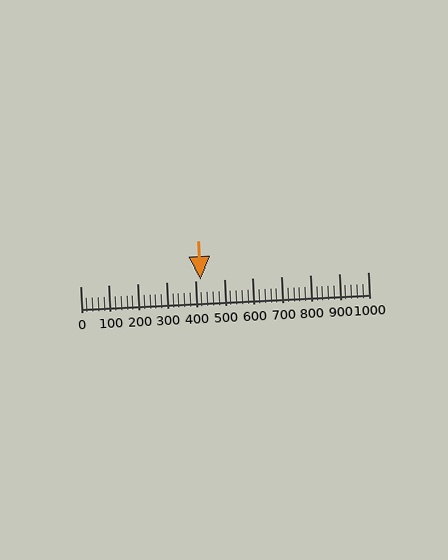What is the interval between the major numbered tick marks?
The major tick marks are spaced 100 units apart.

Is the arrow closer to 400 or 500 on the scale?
The arrow is closer to 400.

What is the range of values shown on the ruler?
The ruler shows values from 0 to 1000.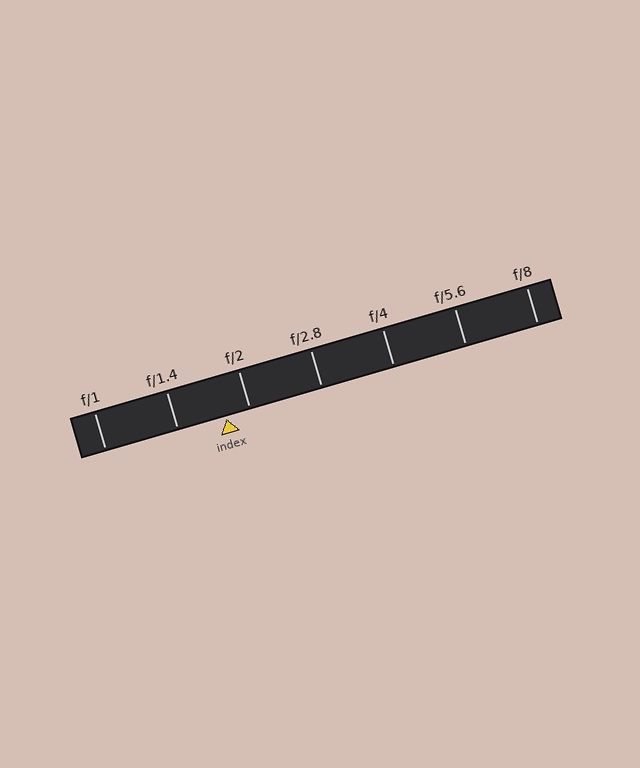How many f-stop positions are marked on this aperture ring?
There are 7 f-stop positions marked.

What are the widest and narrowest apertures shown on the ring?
The widest aperture shown is f/1 and the narrowest is f/8.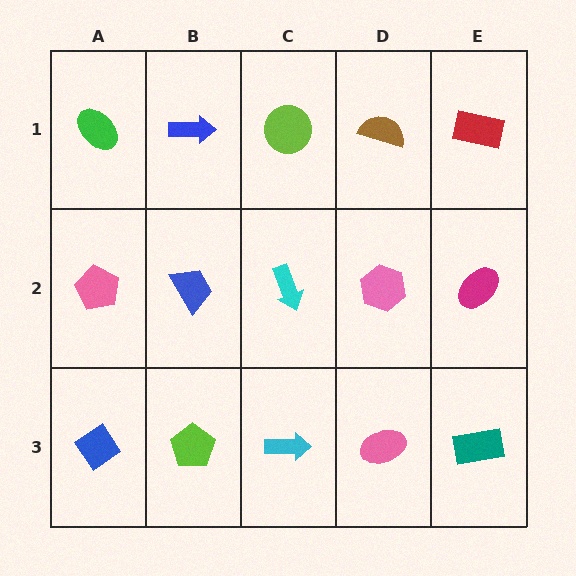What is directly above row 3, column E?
A magenta ellipse.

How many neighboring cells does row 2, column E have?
3.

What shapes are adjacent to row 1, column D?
A pink hexagon (row 2, column D), a lime circle (row 1, column C), a red rectangle (row 1, column E).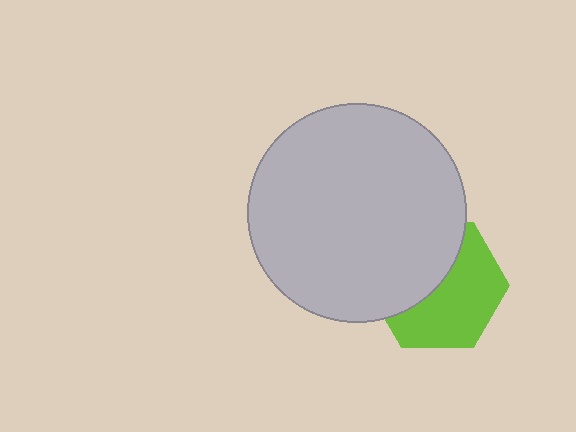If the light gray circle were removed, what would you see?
You would see the complete lime hexagon.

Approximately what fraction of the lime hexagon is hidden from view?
Roughly 45% of the lime hexagon is hidden behind the light gray circle.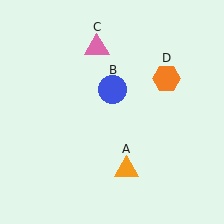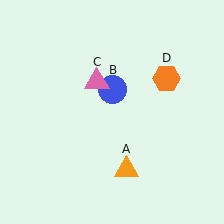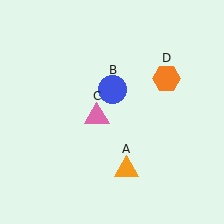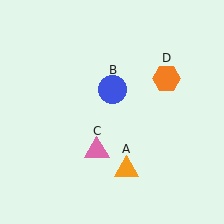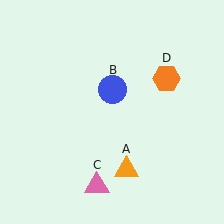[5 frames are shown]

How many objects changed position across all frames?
1 object changed position: pink triangle (object C).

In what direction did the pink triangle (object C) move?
The pink triangle (object C) moved down.